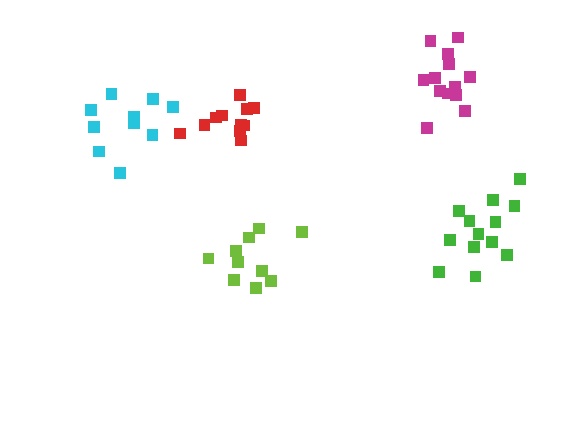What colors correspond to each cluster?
The clusters are colored: green, lime, red, cyan, magenta.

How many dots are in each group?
Group 1: 13 dots, Group 2: 10 dots, Group 3: 11 dots, Group 4: 10 dots, Group 5: 13 dots (57 total).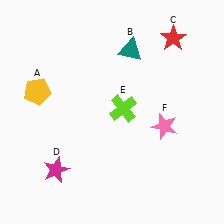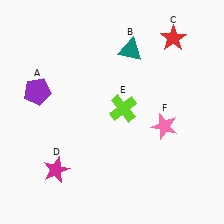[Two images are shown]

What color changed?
The pentagon (A) changed from yellow in Image 1 to purple in Image 2.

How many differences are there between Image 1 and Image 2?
There is 1 difference between the two images.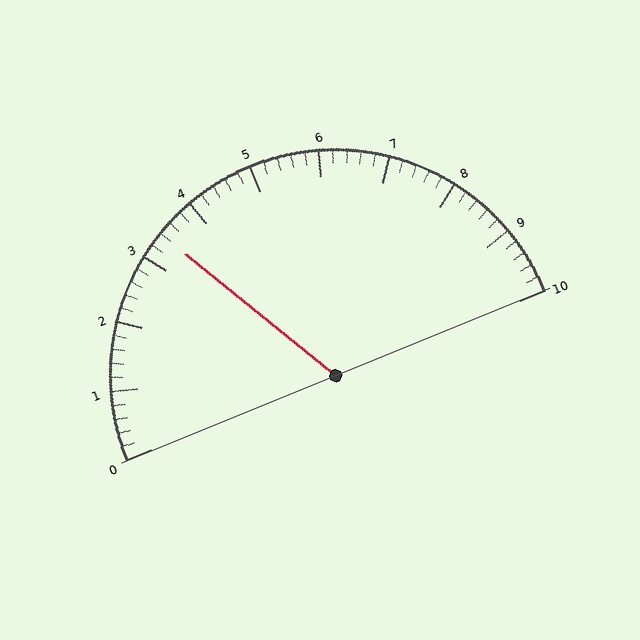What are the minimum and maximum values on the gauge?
The gauge ranges from 0 to 10.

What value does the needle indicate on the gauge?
The needle indicates approximately 3.4.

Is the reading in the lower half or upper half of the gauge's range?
The reading is in the lower half of the range (0 to 10).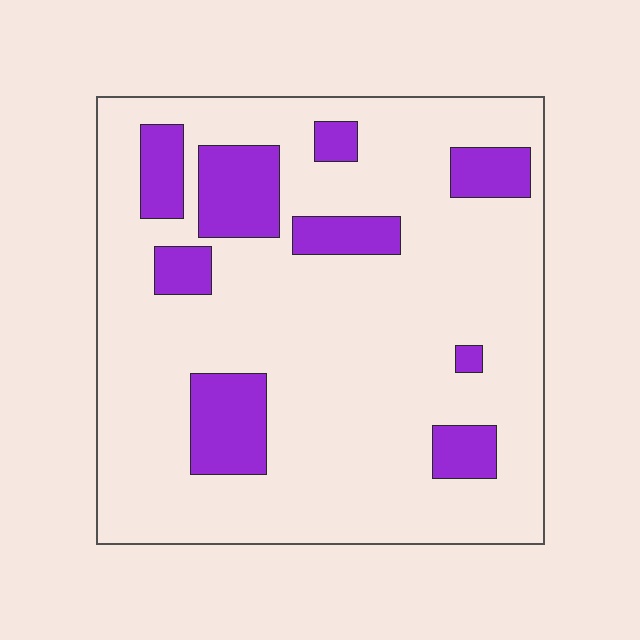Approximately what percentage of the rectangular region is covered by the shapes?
Approximately 20%.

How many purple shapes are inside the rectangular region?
9.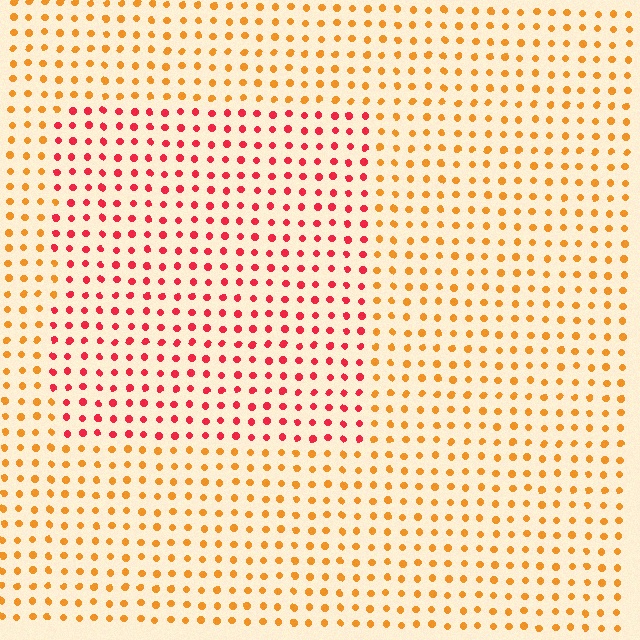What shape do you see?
I see a rectangle.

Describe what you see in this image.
The image is filled with small orange elements in a uniform arrangement. A rectangle-shaped region is visible where the elements are tinted to a slightly different hue, forming a subtle color boundary.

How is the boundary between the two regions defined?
The boundary is defined purely by a slight shift in hue (about 42 degrees). Spacing, size, and orientation are identical on both sides.